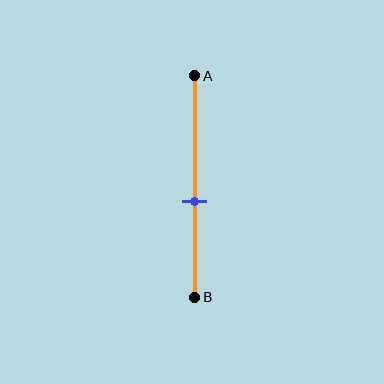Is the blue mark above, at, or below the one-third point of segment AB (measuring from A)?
The blue mark is below the one-third point of segment AB.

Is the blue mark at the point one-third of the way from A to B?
No, the mark is at about 55% from A, not at the 33% one-third point.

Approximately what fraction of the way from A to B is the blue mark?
The blue mark is approximately 55% of the way from A to B.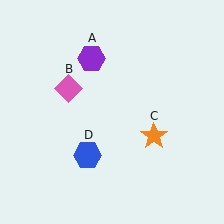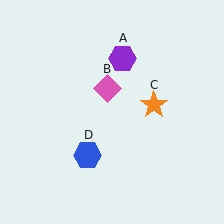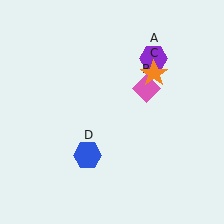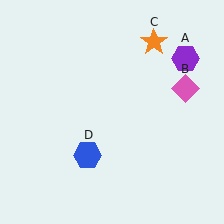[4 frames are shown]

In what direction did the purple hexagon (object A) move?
The purple hexagon (object A) moved right.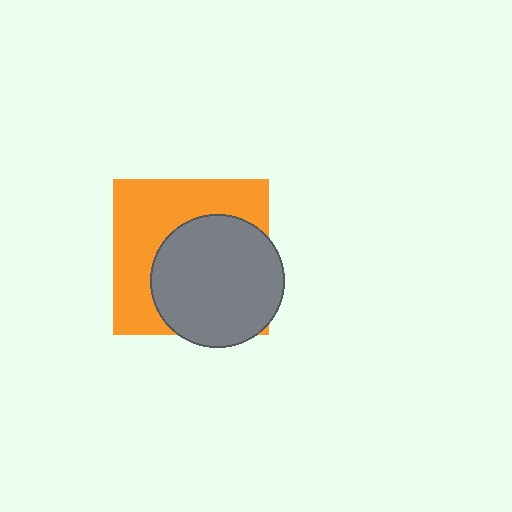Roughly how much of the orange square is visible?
About half of it is visible (roughly 48%).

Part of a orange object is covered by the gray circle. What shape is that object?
It is a square.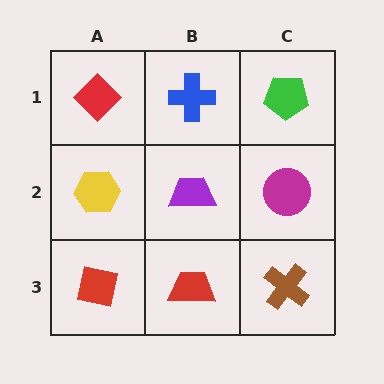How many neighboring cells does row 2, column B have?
4.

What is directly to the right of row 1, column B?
A green pentagon.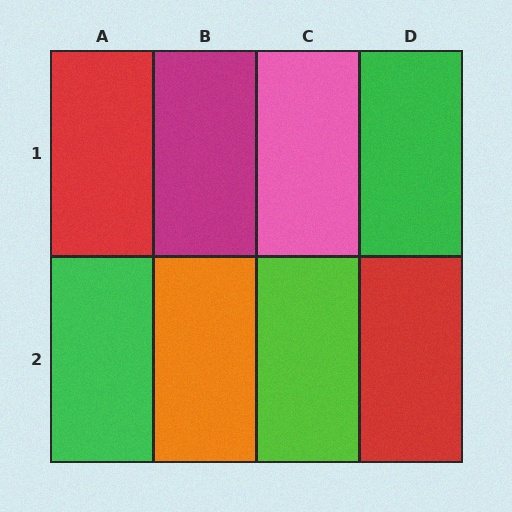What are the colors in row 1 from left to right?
Red, magenta, pink, green.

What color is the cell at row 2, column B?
Orange.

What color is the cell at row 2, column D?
Red.